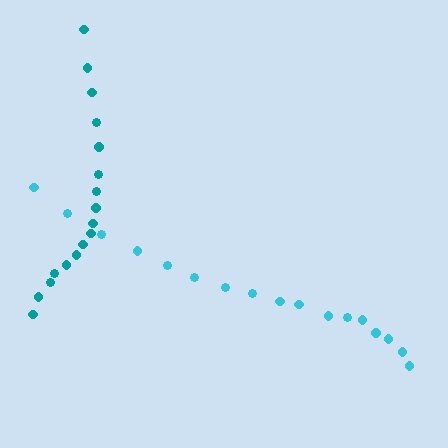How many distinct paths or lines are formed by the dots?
There are 2 distinct paths.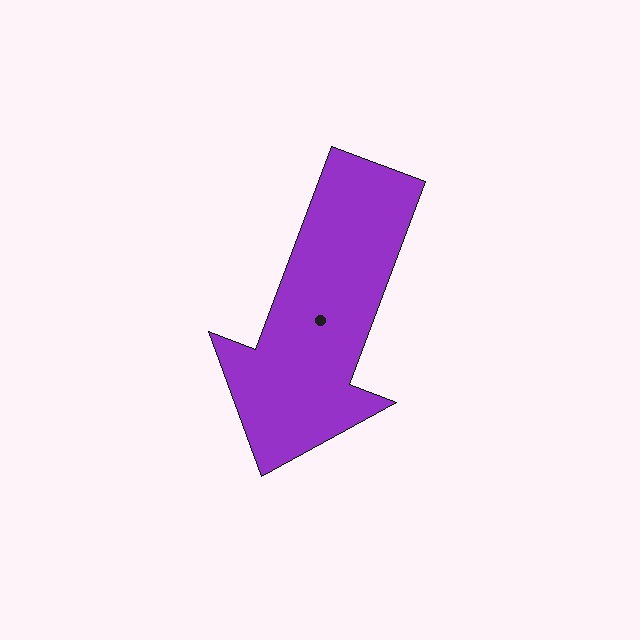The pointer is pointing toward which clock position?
Roughly 7 o'clock.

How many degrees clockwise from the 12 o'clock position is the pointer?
Approximately 201 degrees.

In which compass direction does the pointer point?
South.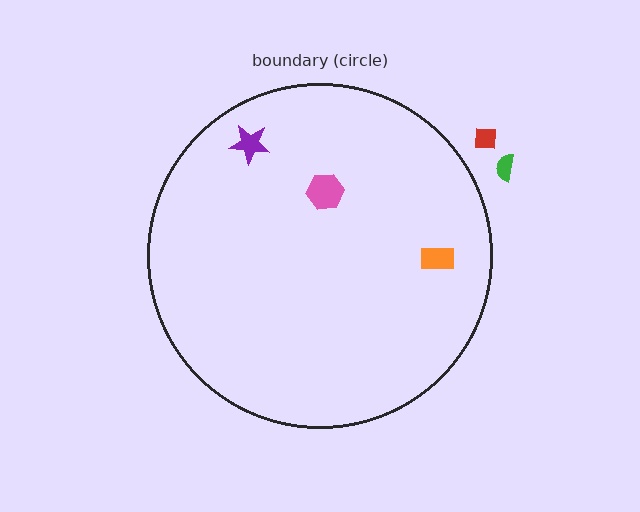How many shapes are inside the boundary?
3 inside, 2 outside.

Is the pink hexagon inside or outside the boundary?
Inside.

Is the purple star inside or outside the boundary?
Inside.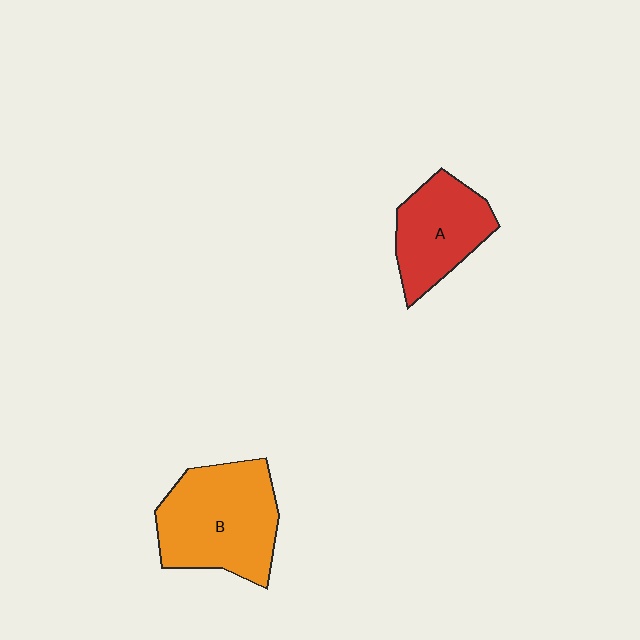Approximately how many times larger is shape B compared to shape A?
Approximately 1.4 times.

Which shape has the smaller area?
Shape A (red).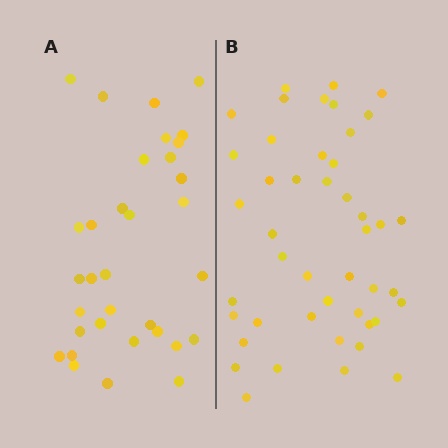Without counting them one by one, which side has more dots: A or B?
Region B (the right region) has more dots.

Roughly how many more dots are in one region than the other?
Region B has roughly 12 or so more dots than region A.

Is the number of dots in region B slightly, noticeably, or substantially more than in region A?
Region B has noticeably more, but not dramatically so. The ratio is roughly 1.4 to 1.